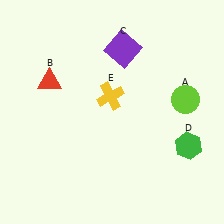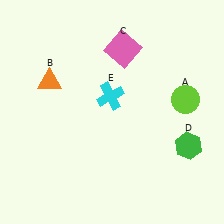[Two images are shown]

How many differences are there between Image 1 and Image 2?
There are 3 differences between the two images.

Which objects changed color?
B changed from red to orange. C changed from purple to pink. E changed from yellow to cyan.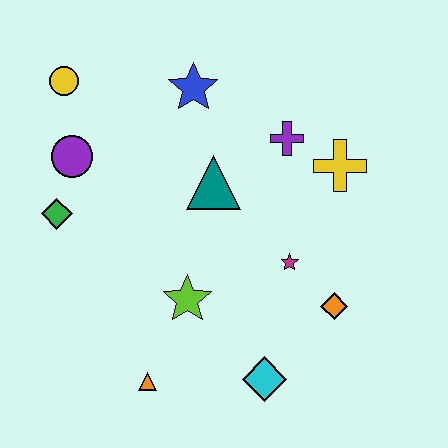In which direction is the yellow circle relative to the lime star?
The yellow circle is above the lime star.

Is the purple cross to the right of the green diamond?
Yes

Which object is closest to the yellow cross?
The purple cross is closest to the yellow cross.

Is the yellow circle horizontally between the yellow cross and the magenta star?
No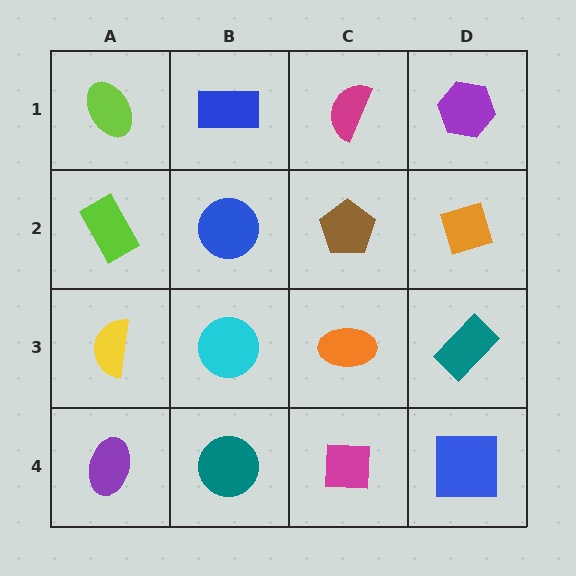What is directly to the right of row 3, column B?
An orange ellipse.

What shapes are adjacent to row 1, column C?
A brown pentagon (row 2, column C), a blue rectangle (row 1, column B), a purple hexagon (row 1, column D).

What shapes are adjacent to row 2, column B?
A blue rectangle (row 1, column B), a cyan circle (row 3, column B), a lime rectangle (row 2, column A), a brown pentagon (row 2, column C).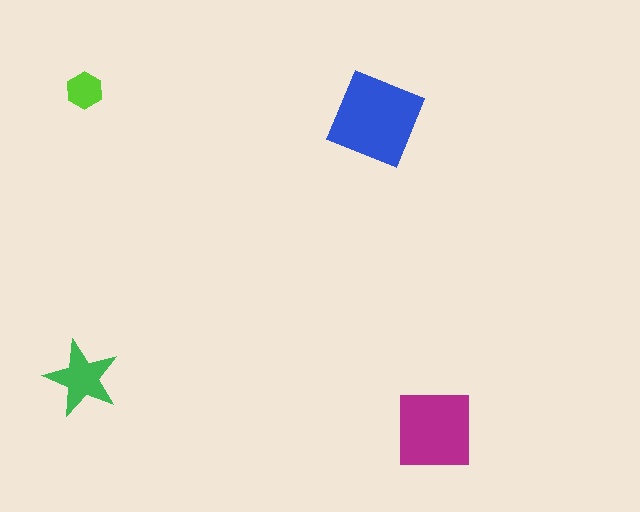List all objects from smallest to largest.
The lime hexagon, the green star, the magenta square, the blue diamond.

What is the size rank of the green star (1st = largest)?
3rd.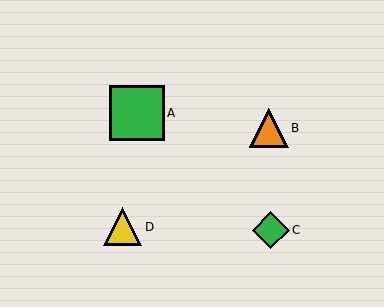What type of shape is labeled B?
Shape B is an orange triangle.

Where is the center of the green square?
The center of the green square is at (137, 113).